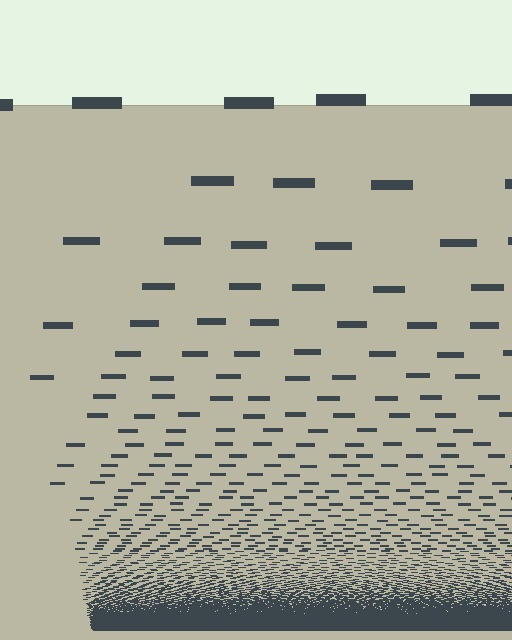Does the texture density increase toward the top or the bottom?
Density increases toward the bottom.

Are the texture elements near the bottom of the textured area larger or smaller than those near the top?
Smaller. The gradient is inverted — elements near the bottom are smaller and denser.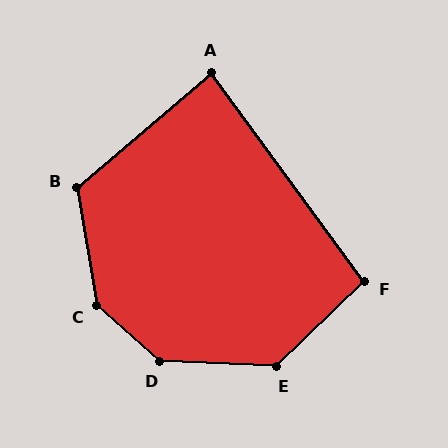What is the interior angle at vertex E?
Approximately 134 degrees (obtuse).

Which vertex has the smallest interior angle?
A, at approximately 86 degrees.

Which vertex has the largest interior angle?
D, at approximately 141 degrees.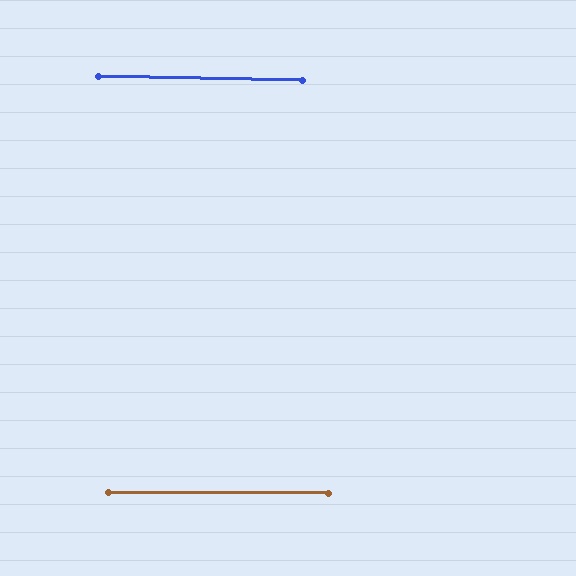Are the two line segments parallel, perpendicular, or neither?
Parallel — their directions differ by only 0.8°.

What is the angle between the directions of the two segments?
Approximately 1 degree.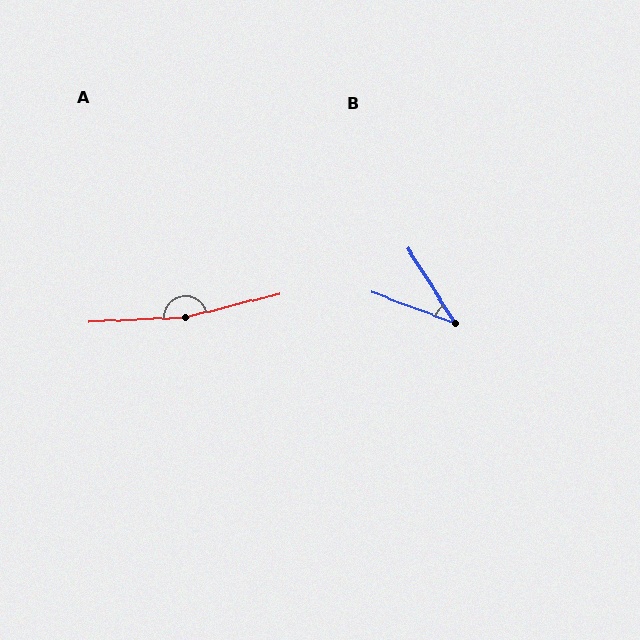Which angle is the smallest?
B, at approximately 37 degrees.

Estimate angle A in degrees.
Approximately 168 degrees.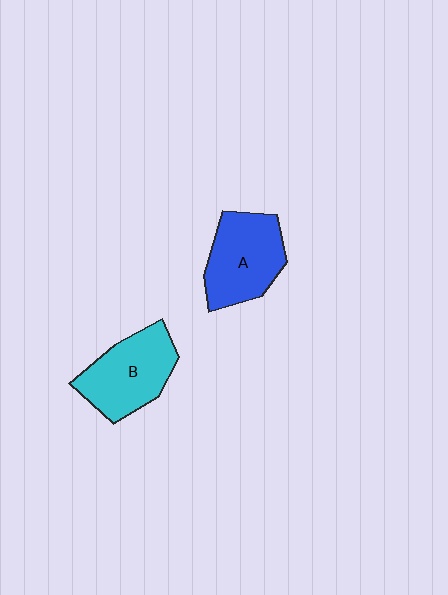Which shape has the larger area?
Shape B (cyan).